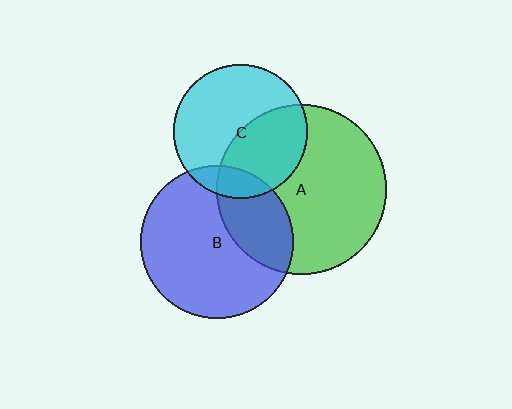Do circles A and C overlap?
Yes.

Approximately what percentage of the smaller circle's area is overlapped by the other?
Approximately 45%.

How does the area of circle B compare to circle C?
Approximately 1.3 times.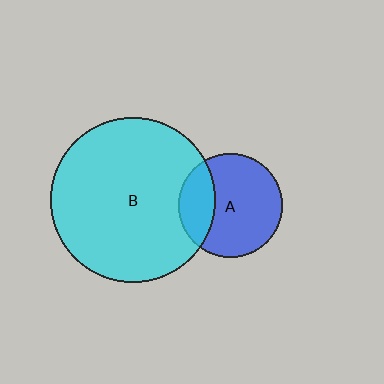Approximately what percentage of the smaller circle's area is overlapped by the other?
Approximately 25%.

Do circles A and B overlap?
Yes.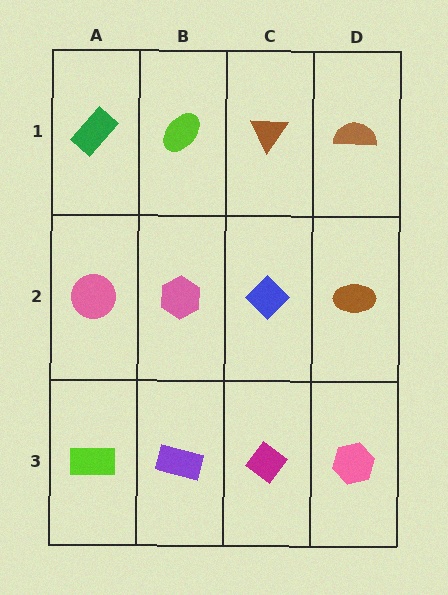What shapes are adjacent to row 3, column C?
A blue diamond (row 2, column C), a purple rectangle (row 3, column B), a pink hexagon (row 3, column D).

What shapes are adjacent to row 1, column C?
A blue diamond (row 2, column C), a lime ellipse (row 1, column B), a brown semicircle (row 1, column D).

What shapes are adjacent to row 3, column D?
A brown ellipse (row 2, column D), a magenta diamond (row 3, column C).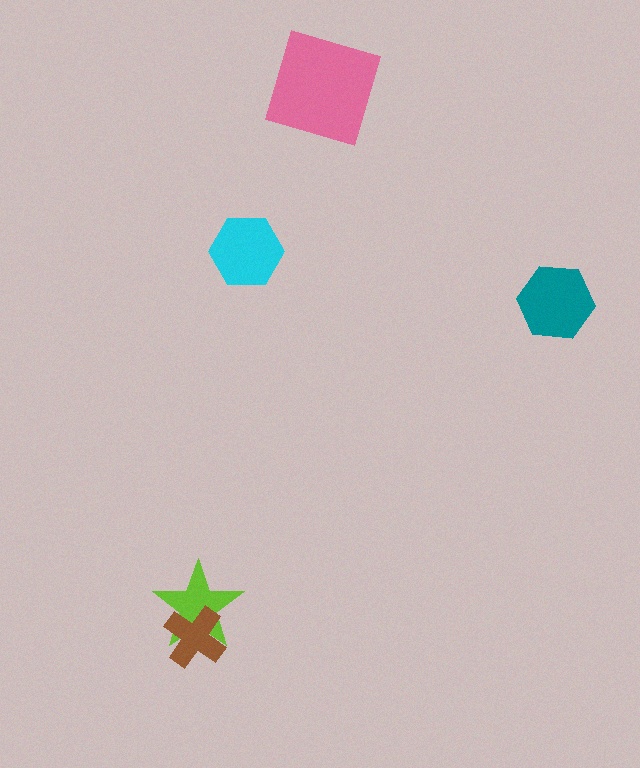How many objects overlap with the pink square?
0 objects overlap with the pink square.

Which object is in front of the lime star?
The brown cross is in front of the lime star.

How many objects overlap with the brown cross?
1 object overlaps with the brown cross.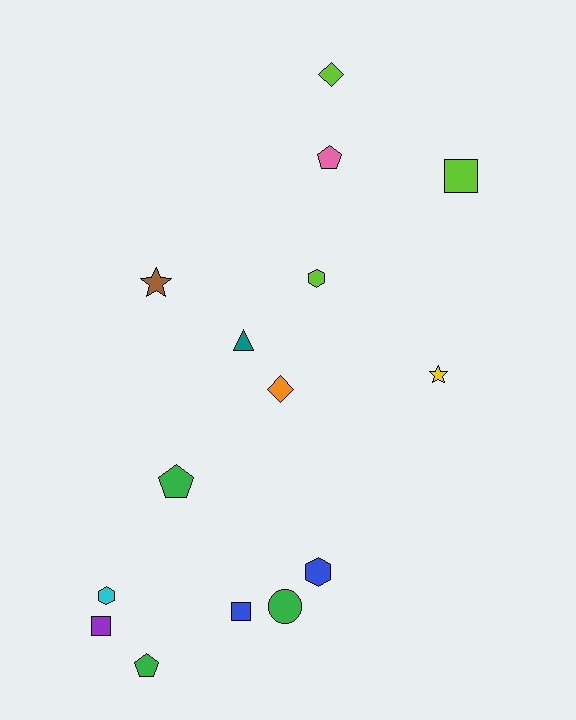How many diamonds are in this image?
There are 2 diamonds.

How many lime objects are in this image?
There are 3 lime objects.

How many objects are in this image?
There are 15 objects.